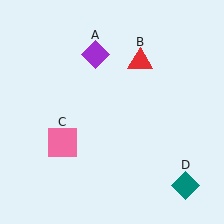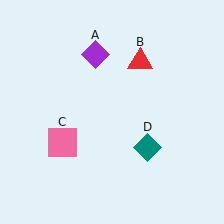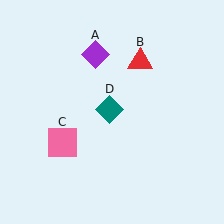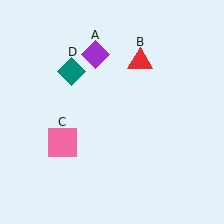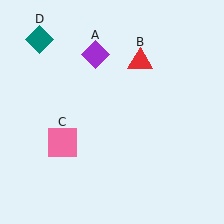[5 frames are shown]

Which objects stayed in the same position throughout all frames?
Purple diamond (object A) and red triangle (object B) and pink square (object C) remained stationary.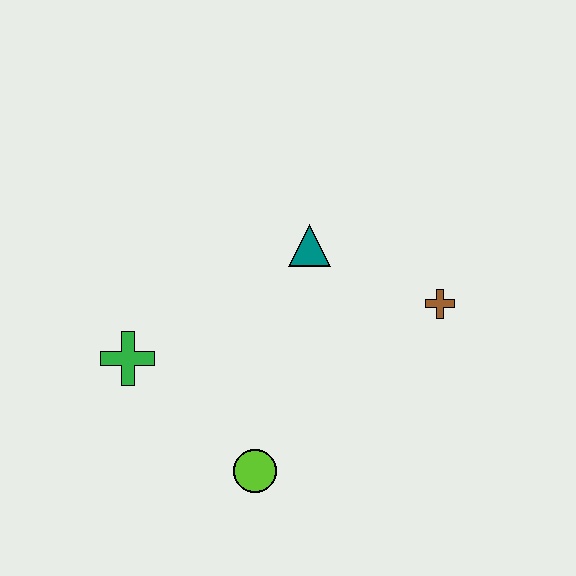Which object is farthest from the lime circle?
The brown cross is farthest from the lime circle.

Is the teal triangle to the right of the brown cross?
No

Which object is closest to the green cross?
The lime circle is closest to the green cross.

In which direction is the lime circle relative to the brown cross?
The lime circle is to the left of the brown cross.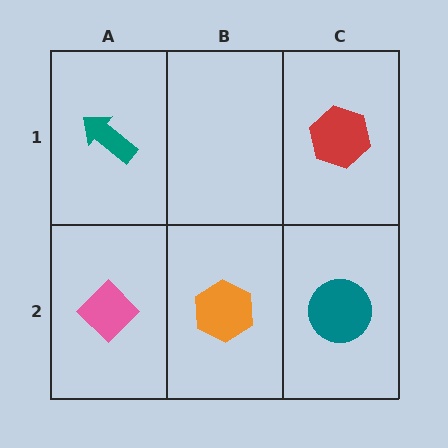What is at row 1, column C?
A red hexagon.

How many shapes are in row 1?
2 shapes.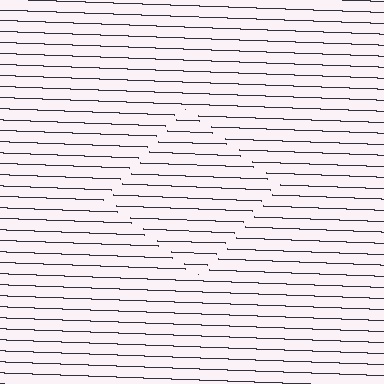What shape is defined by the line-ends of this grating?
An illusory square. The interior of the shape contains the same grating, shifted by half a period — the contour is defined by the phase discontinuity where line-ends from the inner and outer gratings abut.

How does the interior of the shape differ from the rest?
The interior of the shape contains the same grating, shifted by half a period — the contour is defined by the phase discontinuity where line-ends from the inner and outer gratings abut.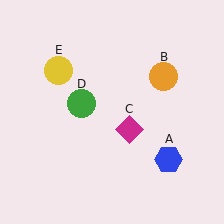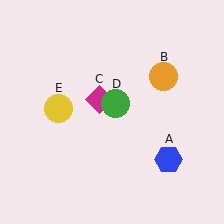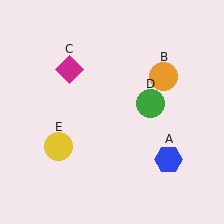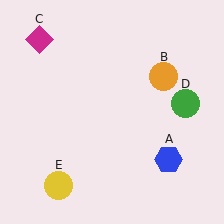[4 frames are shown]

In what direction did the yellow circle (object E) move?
The yellow circle (object E) moved down.